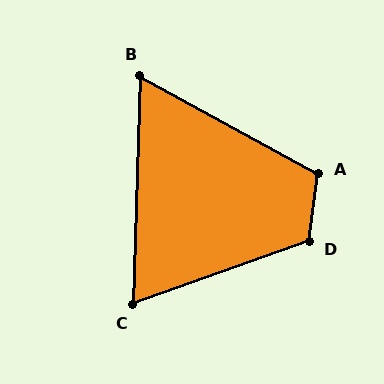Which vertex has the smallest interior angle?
B, at approximately 63 degrees.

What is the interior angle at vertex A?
Approximately 111 degrees (obtuse).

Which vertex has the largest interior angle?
D, at approximately 117 degrees.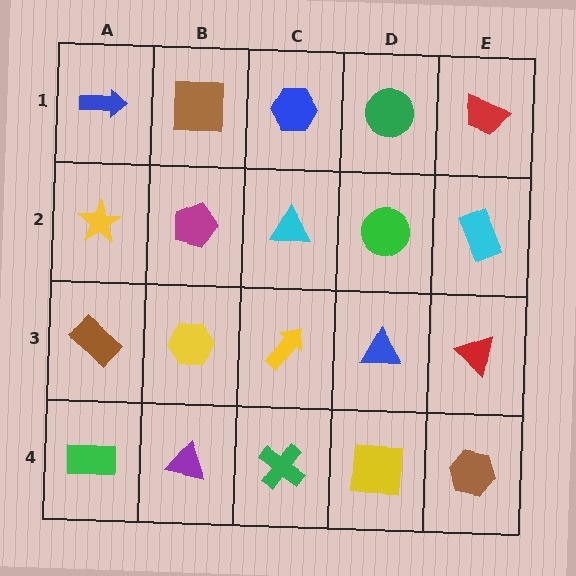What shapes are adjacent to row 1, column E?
A cyan rectangle (row 2, column E), a green circle (row 1, column D).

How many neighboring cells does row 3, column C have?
4.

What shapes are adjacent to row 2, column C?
A blue hexagon (row 1, column C), a yellow arrow (row 3, column C), a magenta pentagon (row 2, column B), a green circle (row 2, column D).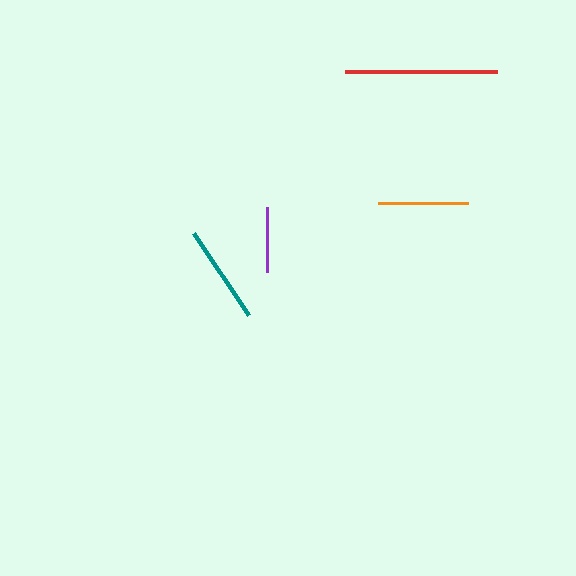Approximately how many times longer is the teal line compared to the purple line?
The teal line is approximately 1.5 times the length of the purple line.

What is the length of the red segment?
The red segment is approximately 152 pixels long.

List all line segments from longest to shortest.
From longest to shortest: red, teal, orange, purple.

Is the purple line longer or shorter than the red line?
The red line is longer than the purple line.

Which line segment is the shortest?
The purple line is the shortest at approximately 66 pixels.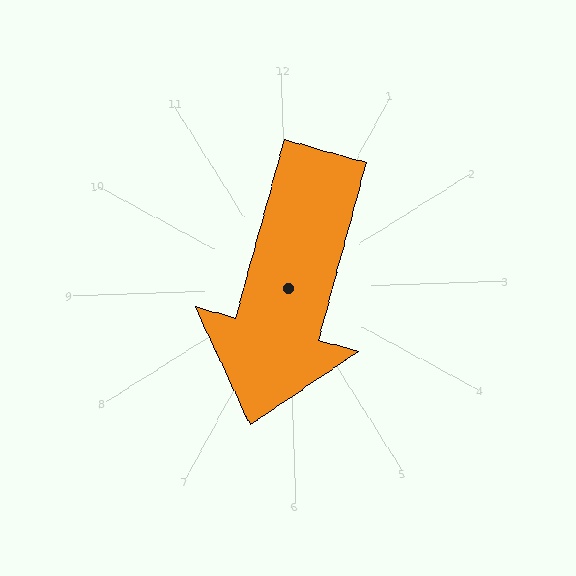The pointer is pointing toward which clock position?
Roughly 7 o'clock.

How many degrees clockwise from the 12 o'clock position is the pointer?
Approximately 197 degrees.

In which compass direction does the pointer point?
South.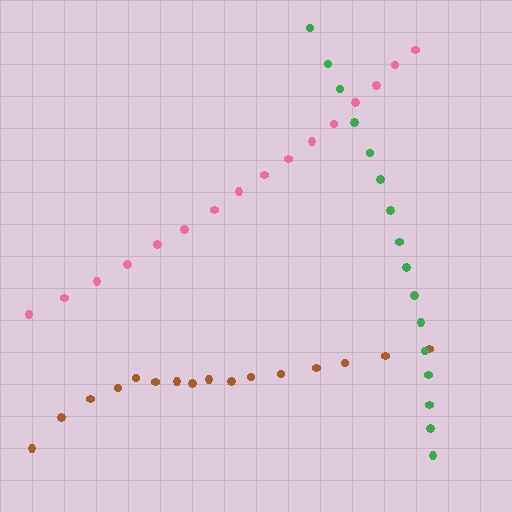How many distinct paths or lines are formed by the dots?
There are 3 distinct paths.